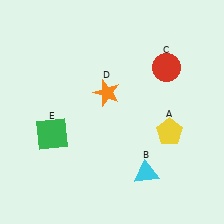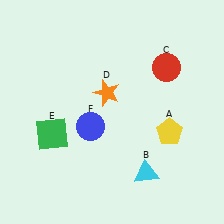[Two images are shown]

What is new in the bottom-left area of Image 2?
A blue circle (F) was added in the bottom-left area of Image 2.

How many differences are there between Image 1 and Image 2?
There is 1 difference between the two images.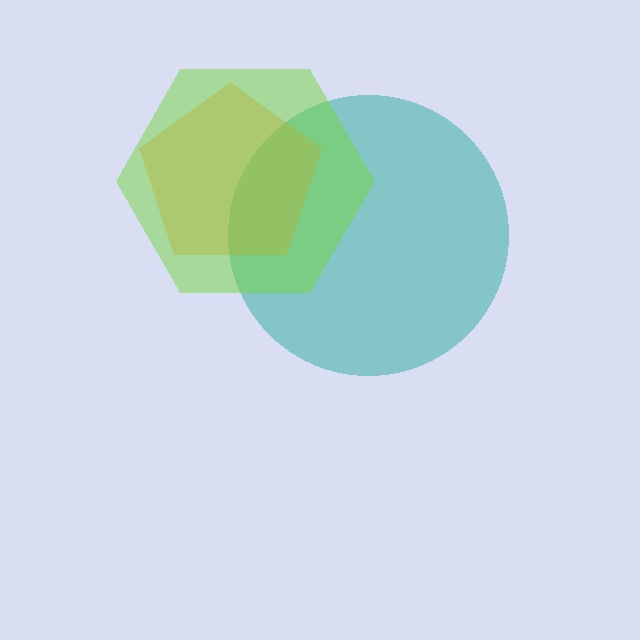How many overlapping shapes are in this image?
There are 3 overlapping shapes in the image.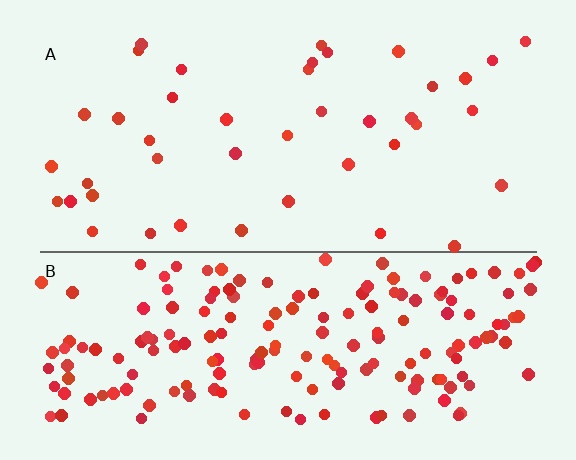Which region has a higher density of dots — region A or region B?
B (the bottom).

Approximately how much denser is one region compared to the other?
Approximately 4.3× — region B over region A.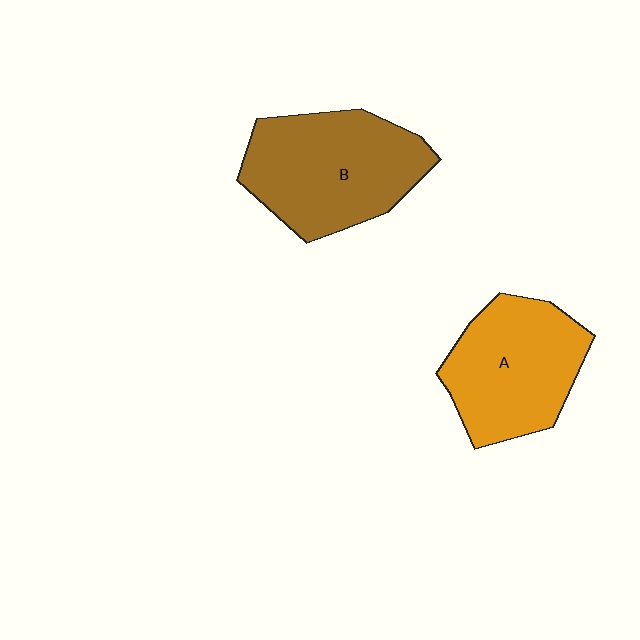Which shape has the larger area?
Shape B (brown).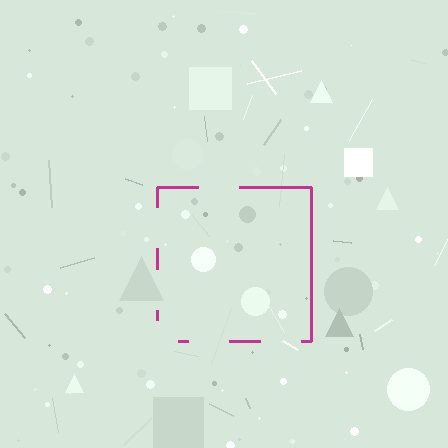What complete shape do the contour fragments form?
The contour fragments form a square.